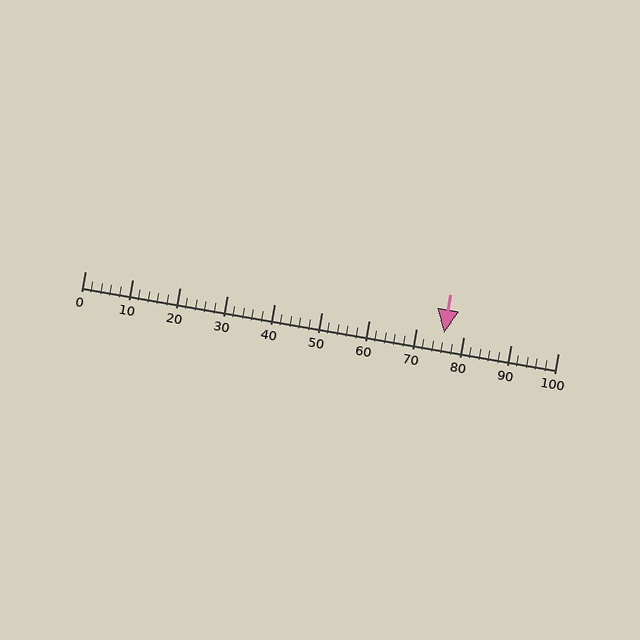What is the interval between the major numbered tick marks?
The major tick marks are spaced 10 units apart.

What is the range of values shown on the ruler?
The ruler shows values from 0 to 100.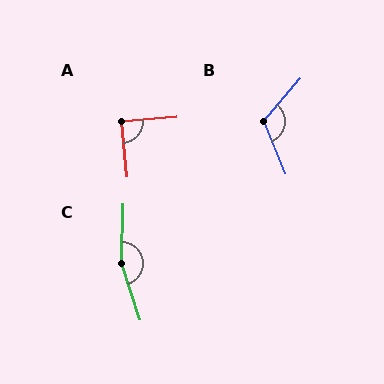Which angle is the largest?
C, at approximately 160 degrees.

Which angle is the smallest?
A, at approximately 90 degrees.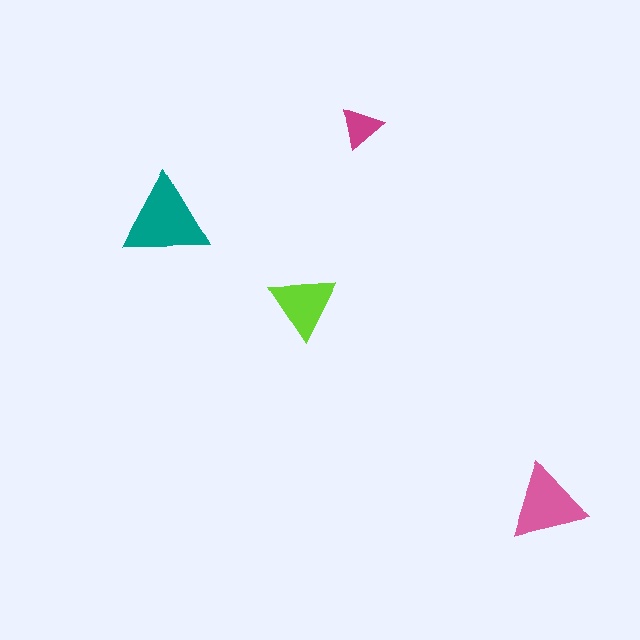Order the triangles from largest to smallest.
the teal one, the pink one, the lime one, the magenta one.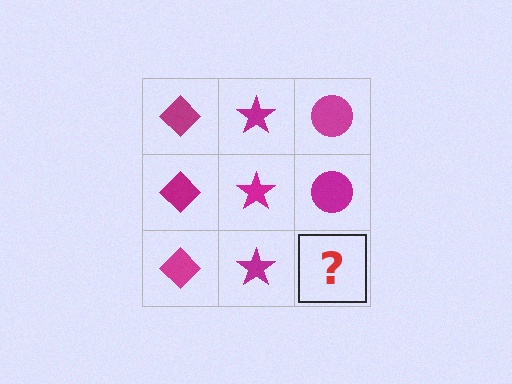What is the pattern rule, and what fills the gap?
The rule is that each column has a consistent shape. The gap should be filled with a magenta circle.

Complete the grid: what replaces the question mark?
The question mark should be replaced with a magenta circle.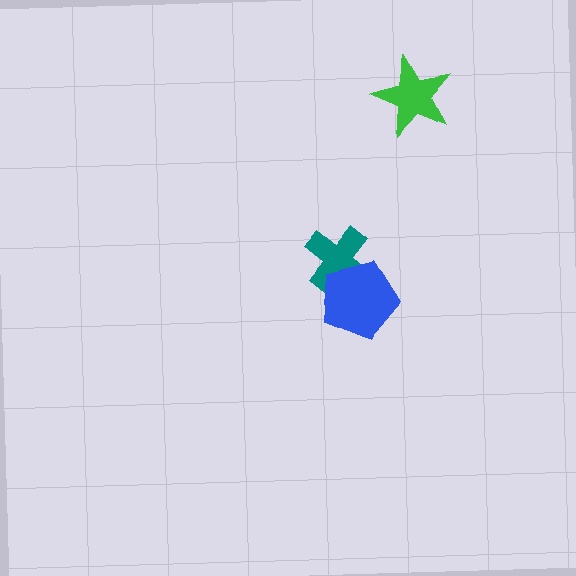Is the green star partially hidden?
No, no other shape covers it.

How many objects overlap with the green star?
0 objects overlap with the green star.